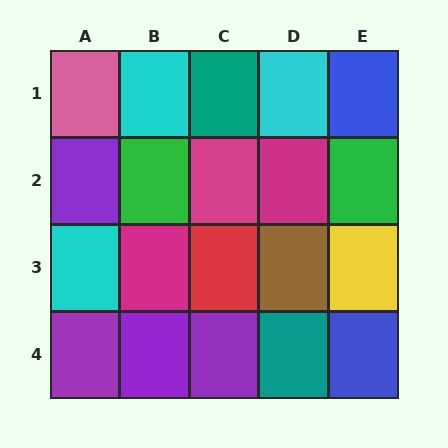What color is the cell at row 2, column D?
Magenta.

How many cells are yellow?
1 cell is yellow.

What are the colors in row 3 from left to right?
Cyan, magenta, red, brown, yellow.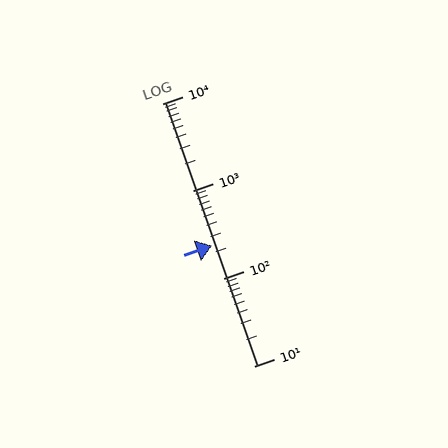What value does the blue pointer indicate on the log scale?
The pointer indicates approximately 240.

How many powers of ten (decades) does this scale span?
The scale spans 3 decades, from 10 to 10000.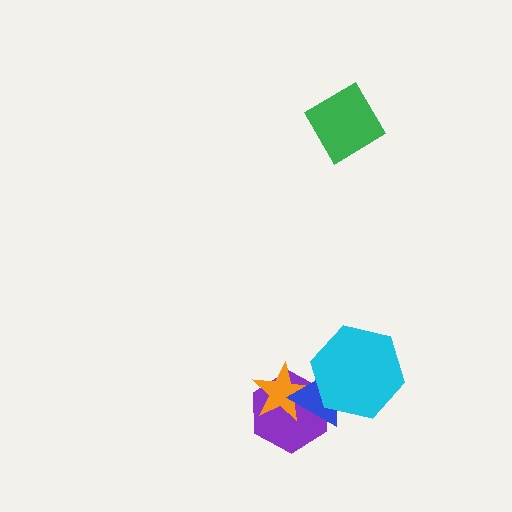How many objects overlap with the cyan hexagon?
2 objects overlap with the cyan hexagon.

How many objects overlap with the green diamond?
0 objects overlap with the green diamond.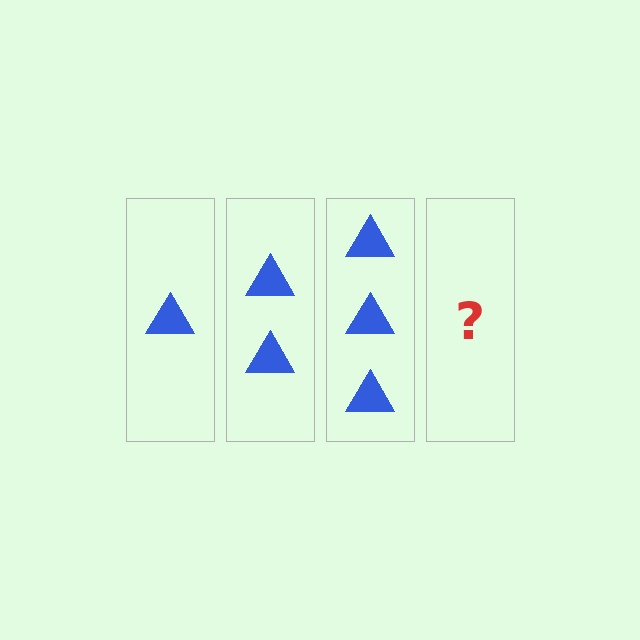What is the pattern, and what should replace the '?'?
The pattern is that each step adds one more triangle. The '?' should be 4 triangles.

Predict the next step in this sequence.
The next step is 4 triangles.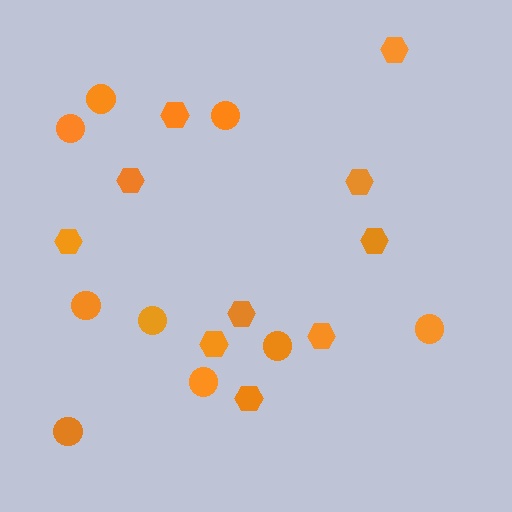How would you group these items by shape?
There are 2 groups: one group of hexagons (10) and one group of circles (9).